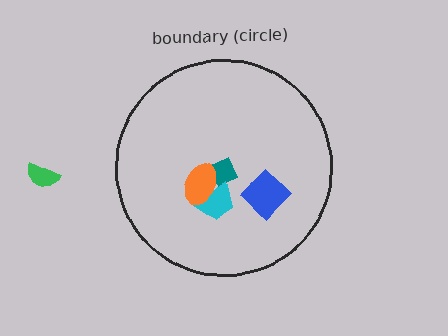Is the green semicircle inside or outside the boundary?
Outside.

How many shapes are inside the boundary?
4 inside, 1 outside.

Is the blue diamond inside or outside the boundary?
Inside.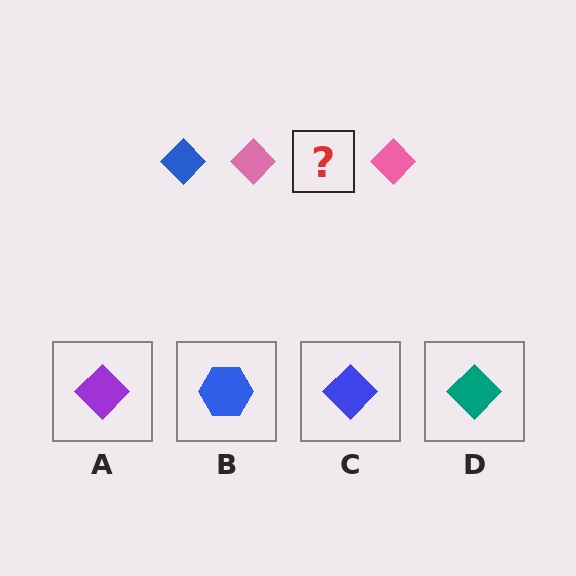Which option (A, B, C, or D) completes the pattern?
C.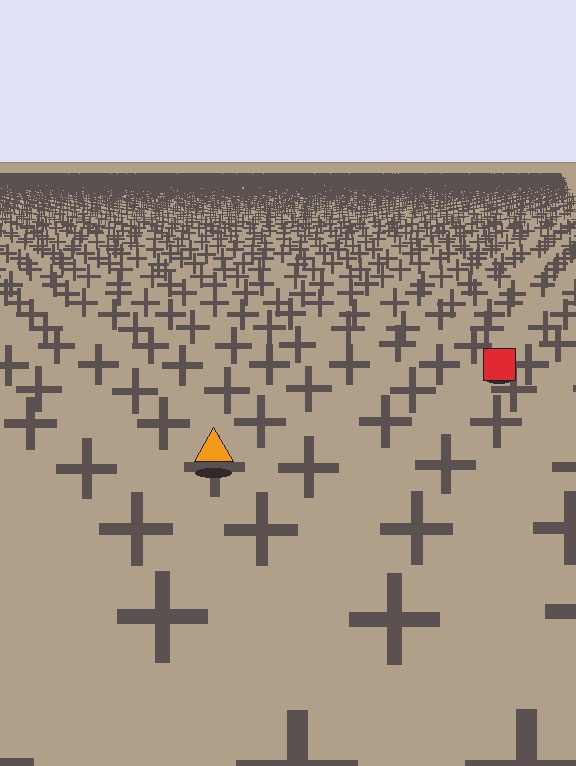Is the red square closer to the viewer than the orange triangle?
No. The orange triangle is closer — you can tell from the texture gradient: the ground texture is coarser near it.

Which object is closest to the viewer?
The orange triangle is closest. The texture marks near it are larger and more spread out.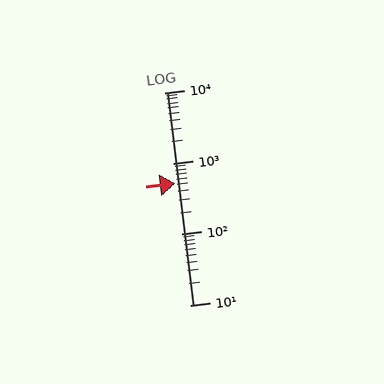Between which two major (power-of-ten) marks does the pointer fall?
The pointer is between 100 and 1000.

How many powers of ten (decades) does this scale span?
The scale spans 3 decades, from 10 to 10000.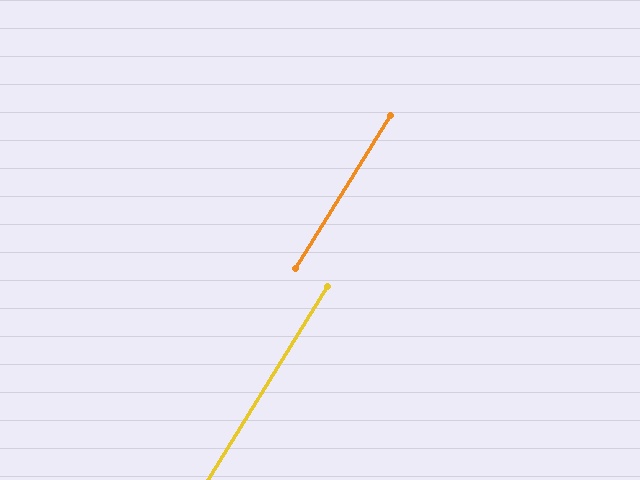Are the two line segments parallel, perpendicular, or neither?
Parallel — their directions differ by only 0.4°.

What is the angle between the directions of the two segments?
Approximately 0 degrees.